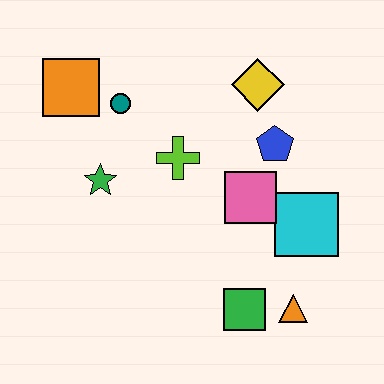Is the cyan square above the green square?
Yes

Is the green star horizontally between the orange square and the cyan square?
Yes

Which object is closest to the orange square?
The teal circle is closest to the orange square.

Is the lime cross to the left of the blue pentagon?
Yes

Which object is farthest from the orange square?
The orange triangle is farthest from the orange square.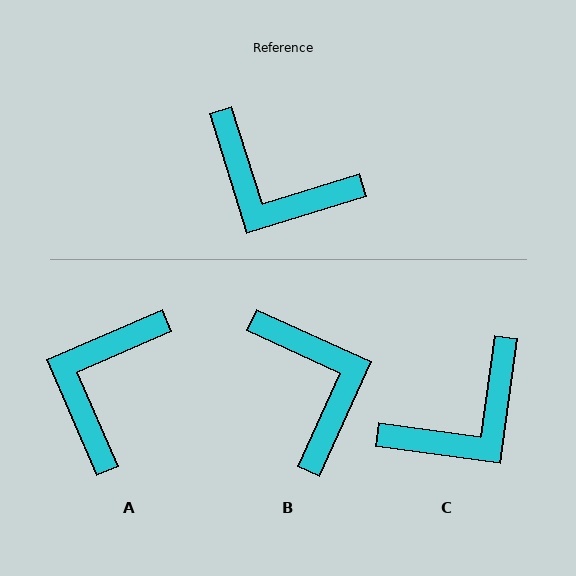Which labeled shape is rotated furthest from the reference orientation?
B, about 138 degrees away.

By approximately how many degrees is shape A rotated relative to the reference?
Approximately 84 degrees clockwise.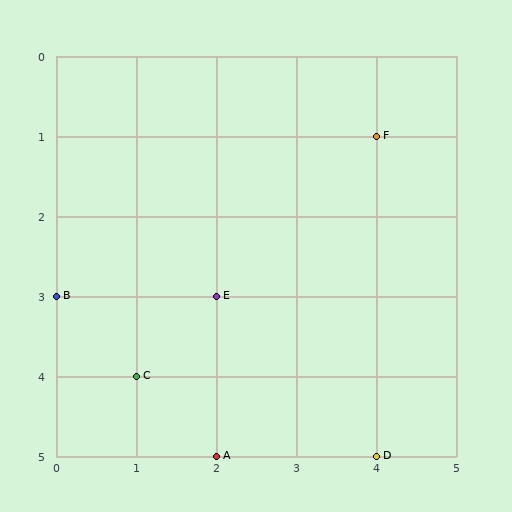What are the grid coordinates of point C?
Point C is at grid coordinates (1, 4).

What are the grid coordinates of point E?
Point E is at grid coordinates (2, 3).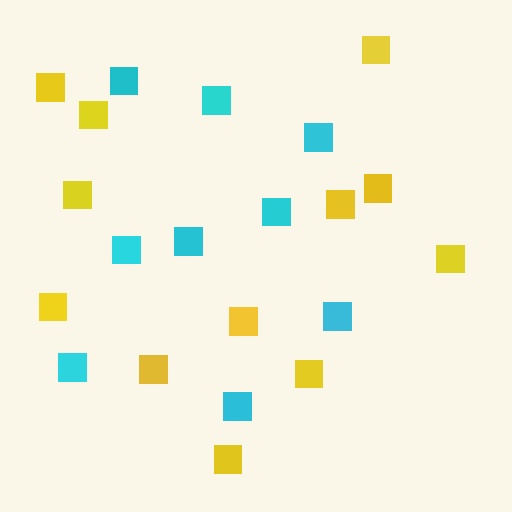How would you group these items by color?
There are 2 groups: one group of yellow squares (12) and one group of cyan squares (9).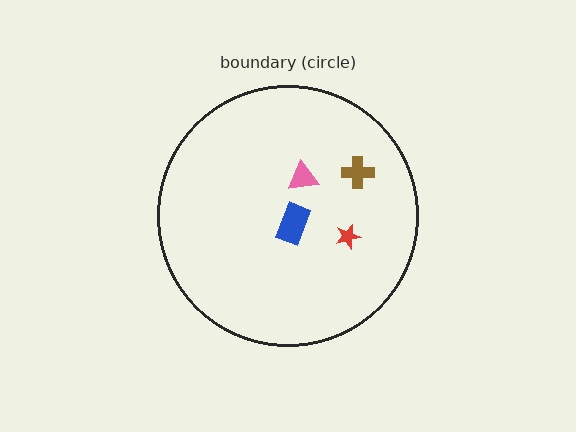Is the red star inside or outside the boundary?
Inside.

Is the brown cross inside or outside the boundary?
Inside.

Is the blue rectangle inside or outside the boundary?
Inside.